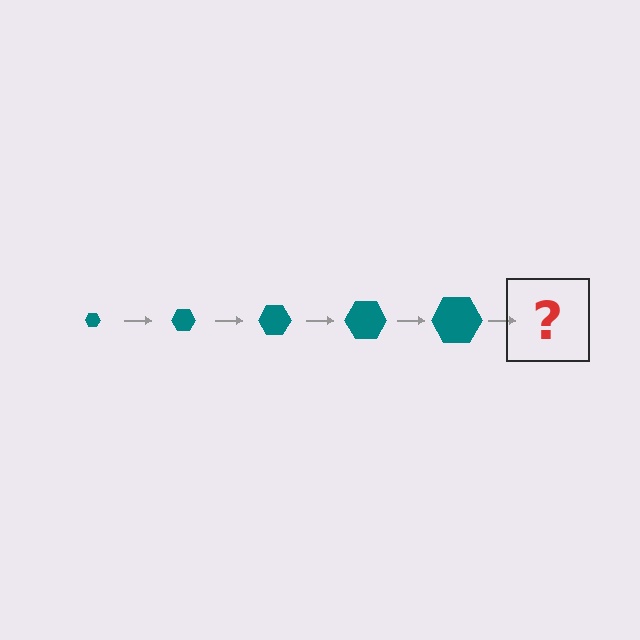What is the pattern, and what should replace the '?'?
The pattern is that the hexagon gets progressively larger each step. The '?' should be a teal hexagon, larger than the previous one.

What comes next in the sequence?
The next element should be a teal hexagon, larger than the previous one.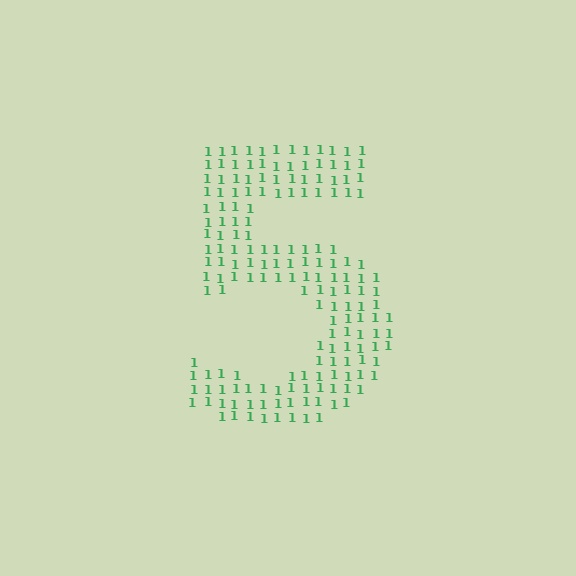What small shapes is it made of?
It is made of small digit 1's.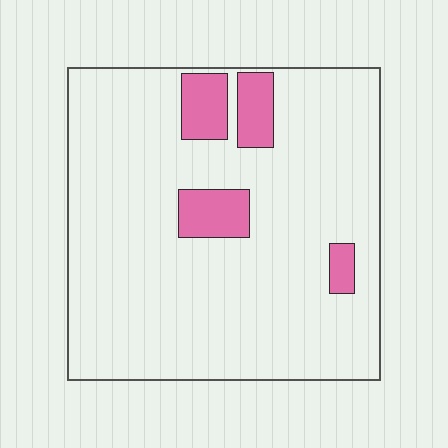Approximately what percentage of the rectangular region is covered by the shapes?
Approximately 10%.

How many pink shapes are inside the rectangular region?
4.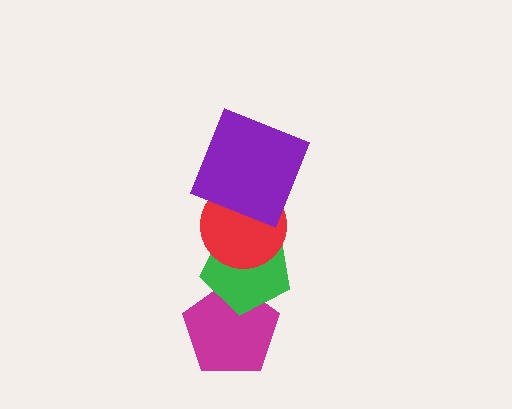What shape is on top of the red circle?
The purple square is on top of the red circle.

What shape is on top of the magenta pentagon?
The green pentagon is on top of the magenta pentagon.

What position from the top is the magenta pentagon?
The magenta pentagon is 4th from the top.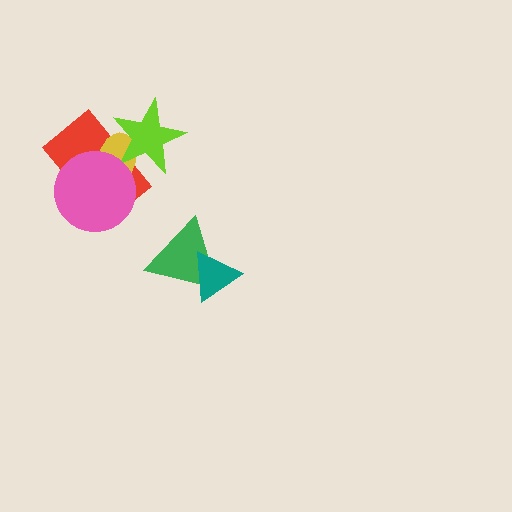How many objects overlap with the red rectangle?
3 objects overlap with the red rectangle.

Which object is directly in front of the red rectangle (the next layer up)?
The yellow ellipse is directly in front of the red rectangle.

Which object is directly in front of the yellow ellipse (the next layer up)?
The lime star is directly in front of the yellow ellipse.